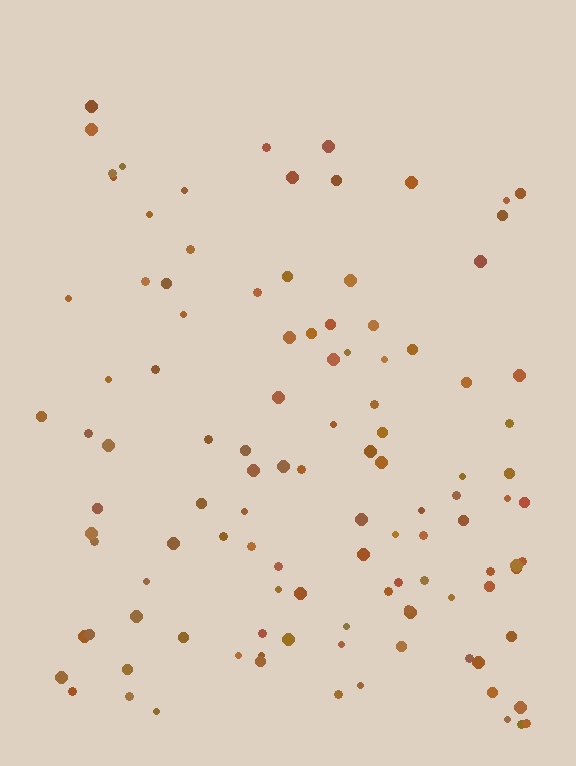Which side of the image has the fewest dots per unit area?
The top.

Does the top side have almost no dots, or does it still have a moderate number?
Still a moderate number, just noticeably fewer than the bottom.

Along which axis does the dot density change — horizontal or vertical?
Vertical.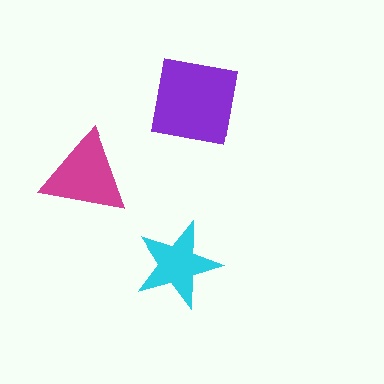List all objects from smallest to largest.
The cyan star, the magenta triangle, the purple square.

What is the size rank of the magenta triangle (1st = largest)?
2nd.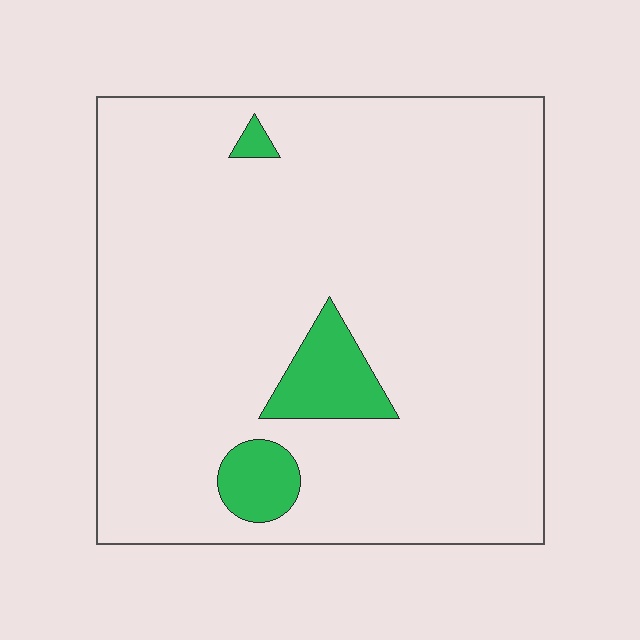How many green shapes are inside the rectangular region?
3.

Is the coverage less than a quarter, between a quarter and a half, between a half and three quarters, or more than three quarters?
Less than a quarter.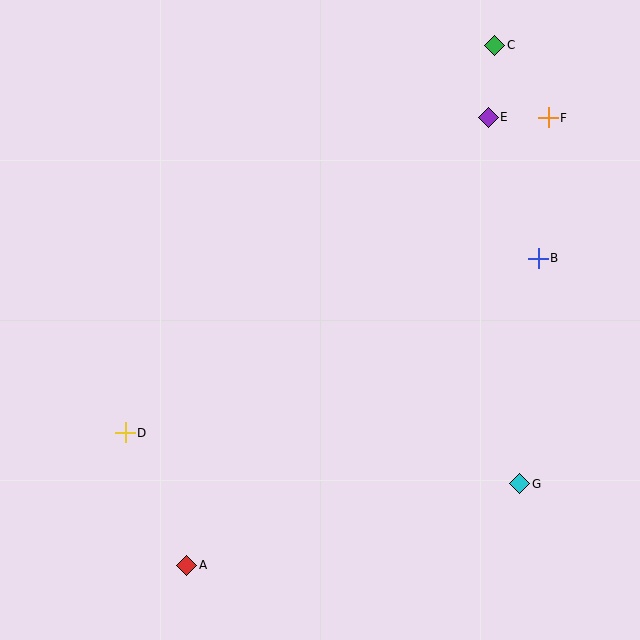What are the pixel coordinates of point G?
Point G is at (520, 484).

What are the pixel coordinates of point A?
Point A is at (187, 565).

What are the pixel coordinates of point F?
Point F is at (548, 118).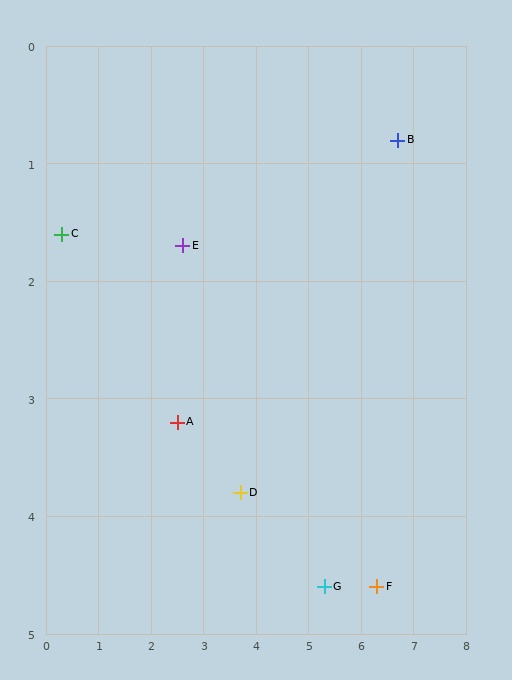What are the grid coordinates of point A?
Point A is at approximately (2.5, 3.2).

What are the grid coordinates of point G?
Point G is at approximately (5.3, 4.6).